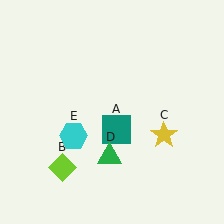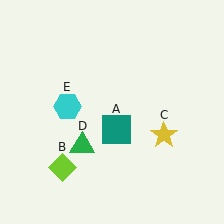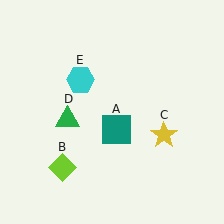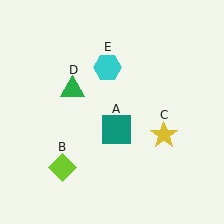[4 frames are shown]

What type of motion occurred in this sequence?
The green triangle (object D), cyan hexagon (object E) rotated clockwise around the center of the scene.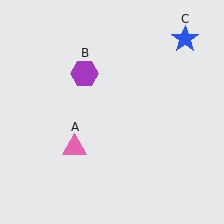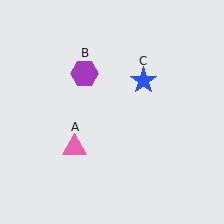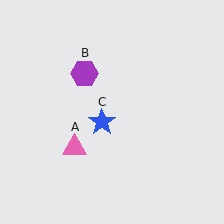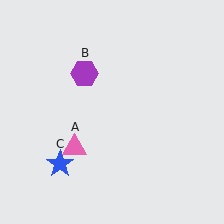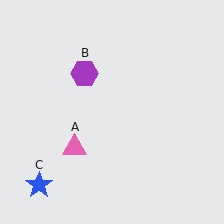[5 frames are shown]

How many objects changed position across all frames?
1 object changed position: blue star (object C).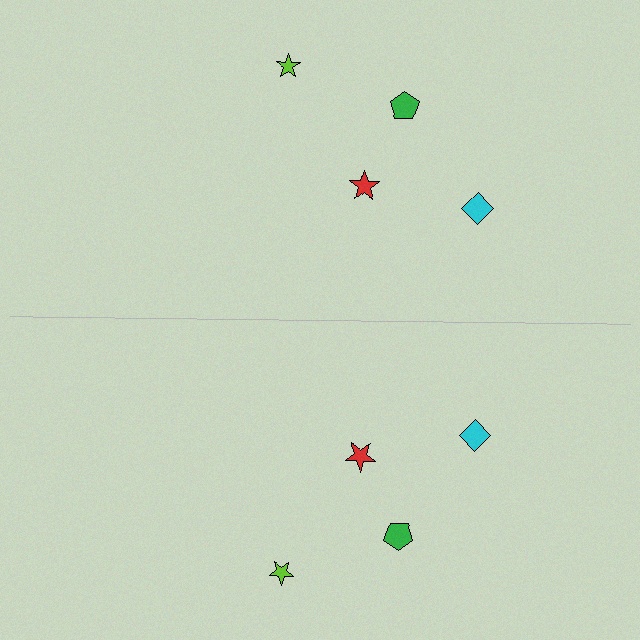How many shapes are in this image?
There are 8 shapes in this image.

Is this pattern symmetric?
Yes, this pattern has bilateral (reflection) symmetry.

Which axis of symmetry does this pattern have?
The pattern has a horizontal axis of symmetry running through the center of the image.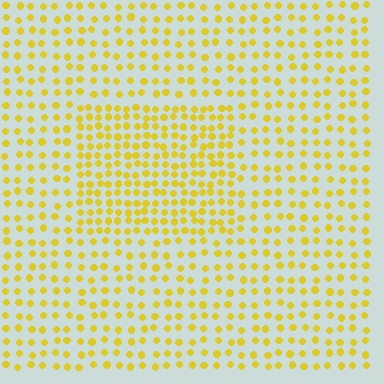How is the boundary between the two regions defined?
The boundary is defined by a change in element density (approximately 1.7x ratio). All elements are the same color, size, and shape.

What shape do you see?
I see a rectangle.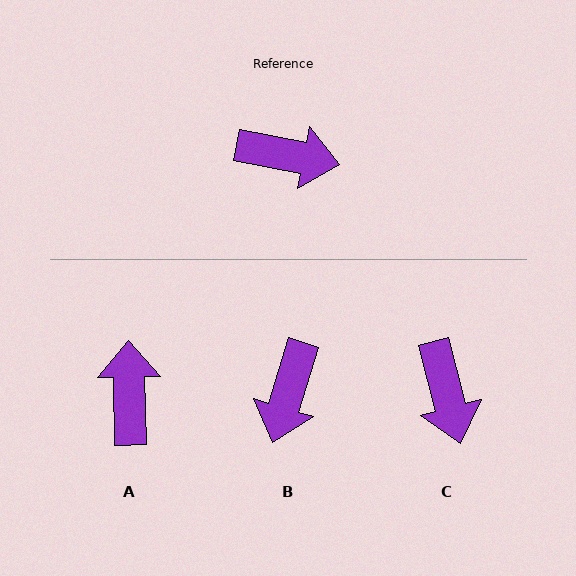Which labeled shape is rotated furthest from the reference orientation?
A, about 102 degrees away.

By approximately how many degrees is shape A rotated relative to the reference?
Approximately 102 degrees counter-clockwise.